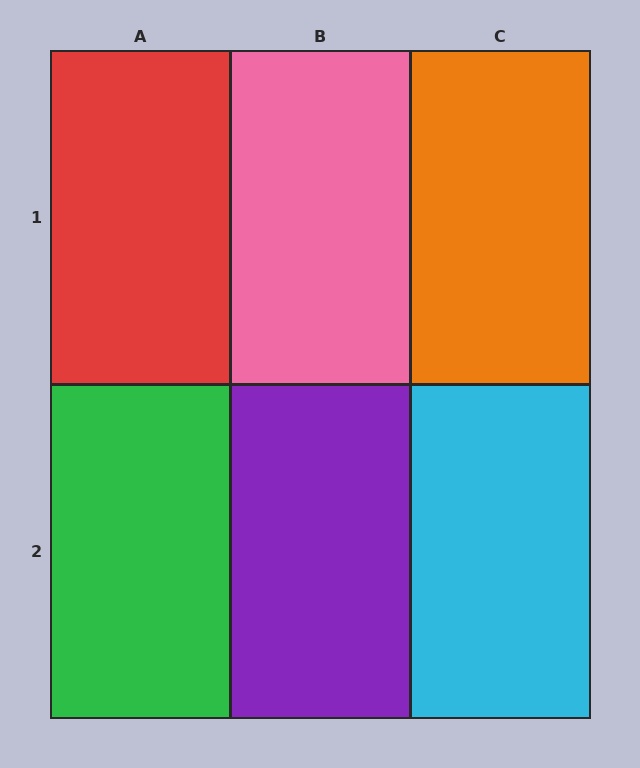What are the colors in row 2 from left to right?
Green, purple, cyan.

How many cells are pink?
1 cell is pink.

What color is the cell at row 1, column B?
Pink.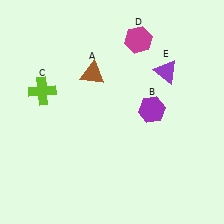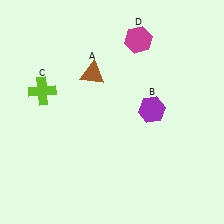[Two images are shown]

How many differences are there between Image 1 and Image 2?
There is 1 difference between the two images.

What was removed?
The purple triangle (E) was removed in Image 2.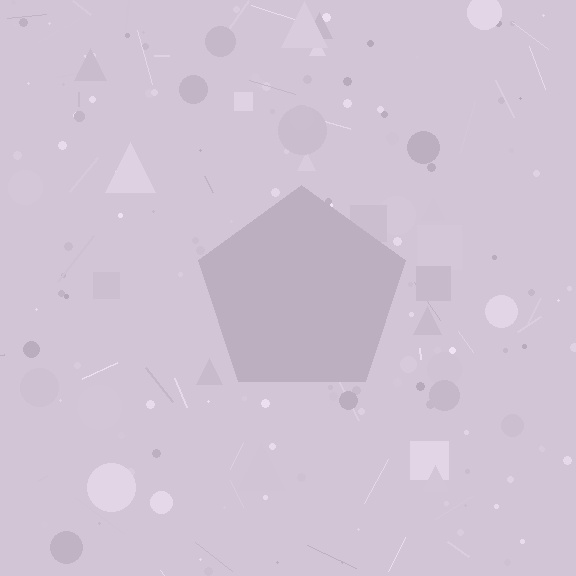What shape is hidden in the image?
A pentagon is hidden in the image.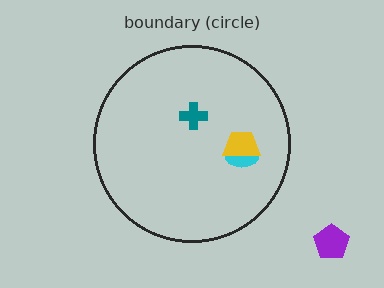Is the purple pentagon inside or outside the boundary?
Outside.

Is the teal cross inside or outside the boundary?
Inside.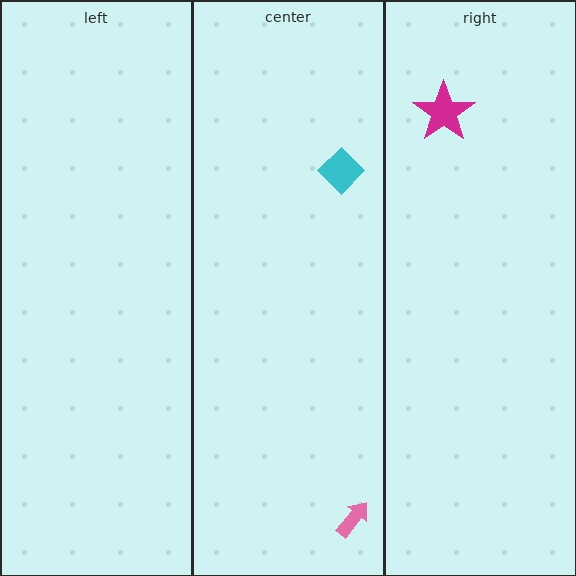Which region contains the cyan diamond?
The center region.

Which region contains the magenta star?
The right region.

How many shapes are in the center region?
2.